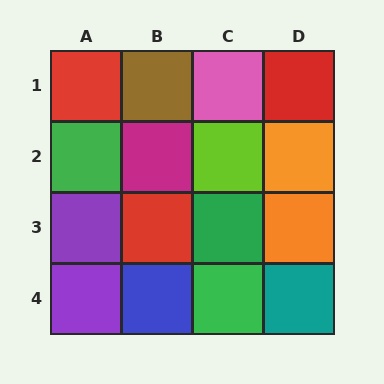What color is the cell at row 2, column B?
Magenta.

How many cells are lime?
1 cell is lime.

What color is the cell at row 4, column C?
Green.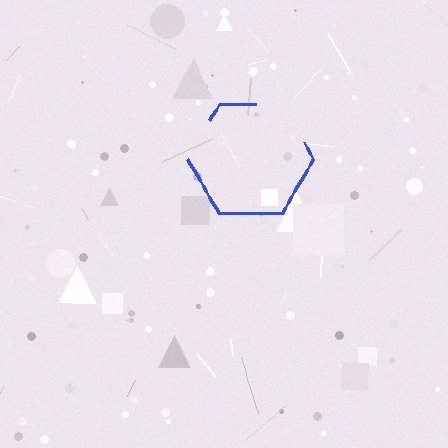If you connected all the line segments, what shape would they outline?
They would outline a hexagon.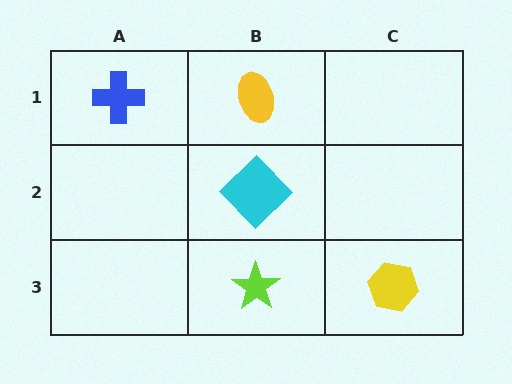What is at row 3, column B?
A lime star.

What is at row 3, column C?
A yellow hexagon.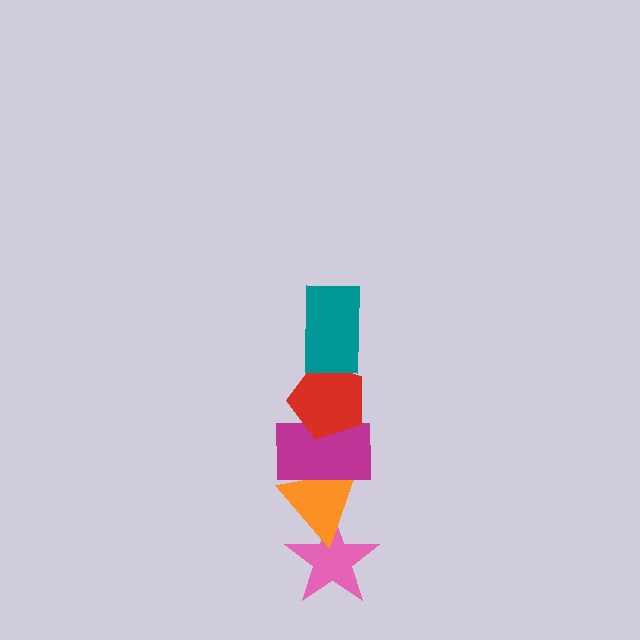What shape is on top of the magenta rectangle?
The red pentagon is on top of the magenta rectangle.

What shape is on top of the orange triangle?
The magenta rectangle is on top of the orange triangle.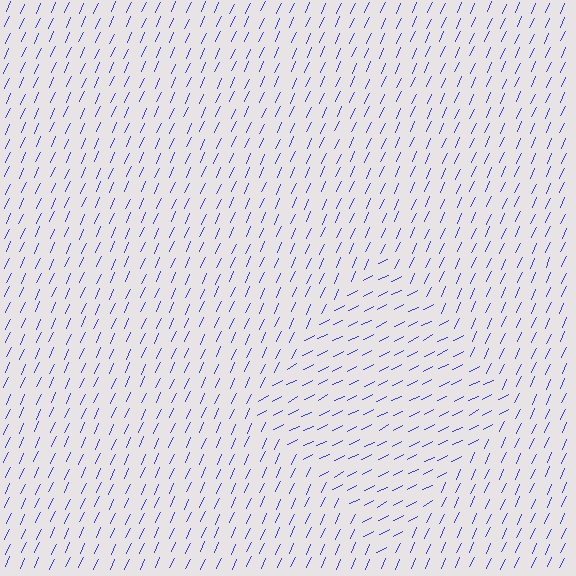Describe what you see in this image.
The image is filled with small blue line segments. A diamond region in the image has lines oriented differently from the surrounding lines, creating a visible texture boundary.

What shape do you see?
I see a diamond.